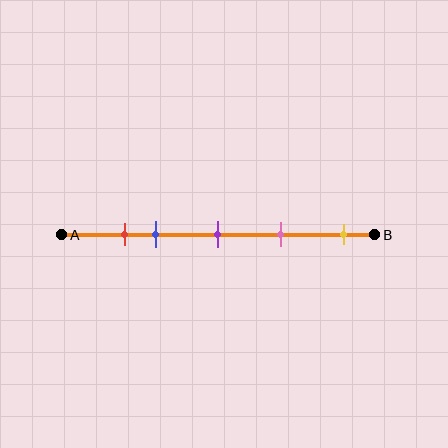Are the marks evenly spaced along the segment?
No, the marks are not evenly spaced.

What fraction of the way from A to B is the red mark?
The red mark is approximately 20% (0.2) of the way from A to B.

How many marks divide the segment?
There are 5 marks dividing the segment.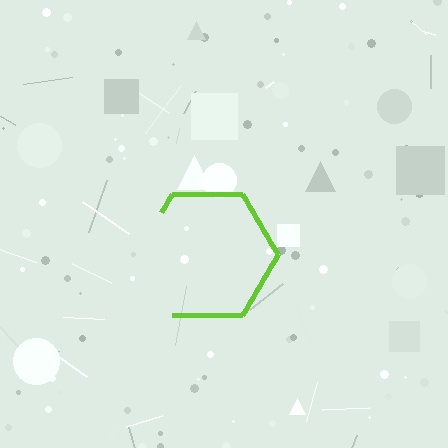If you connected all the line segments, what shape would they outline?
They would outline a hexagon.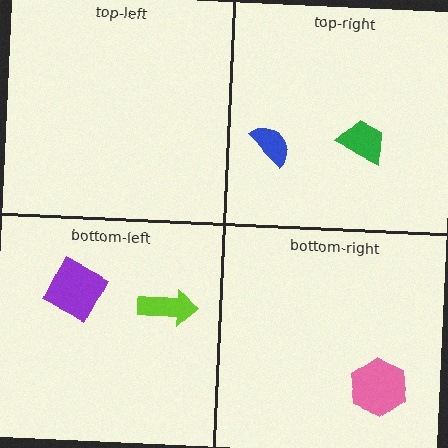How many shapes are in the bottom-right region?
1.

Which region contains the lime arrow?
The bottom-left region.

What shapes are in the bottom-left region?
The lime arrow, the purple diamond.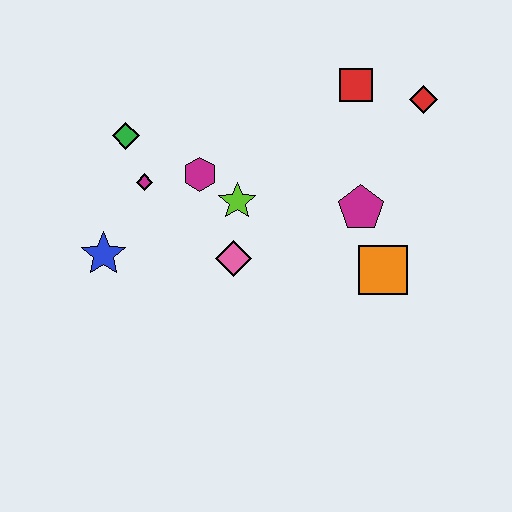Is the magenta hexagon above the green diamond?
No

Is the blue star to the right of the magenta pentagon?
No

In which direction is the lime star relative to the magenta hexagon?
The lime star is to the right of the magenta hexagon.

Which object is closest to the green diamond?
The magenta diamond is closest to the green diamond.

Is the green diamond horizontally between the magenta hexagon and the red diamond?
No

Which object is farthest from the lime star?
The red diamond is farthest from the lime star.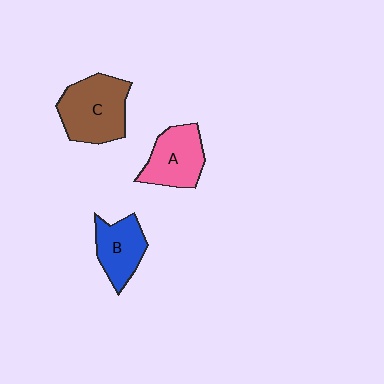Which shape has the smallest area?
Shape B (blue).